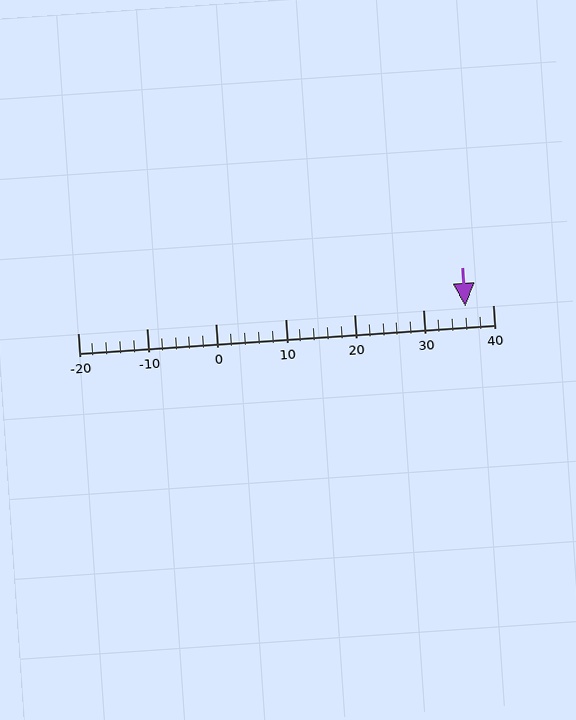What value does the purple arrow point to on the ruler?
The purple arrow points to approximately 36.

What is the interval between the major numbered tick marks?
The major tick marks are spaced 10 units apart.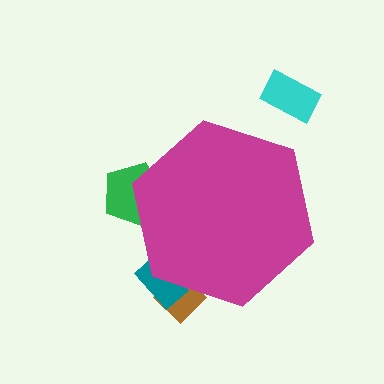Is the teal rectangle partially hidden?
Yes, the teal rectangle is partially hidden behind the magenta hexagon.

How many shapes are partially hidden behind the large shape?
3 shapes are partially hidden.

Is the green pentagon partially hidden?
Yes, the green pentagon is partially hidden behind the magenta hexagon.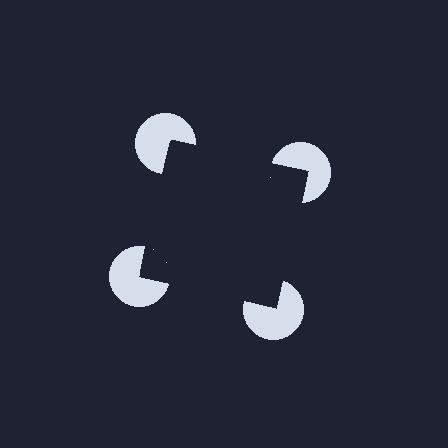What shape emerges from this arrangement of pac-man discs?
An illusory square — its edges are inferred from the aligned wedge cuts in the pac-man discs, not physically drawn.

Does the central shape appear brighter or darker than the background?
It typically appears slightly darker than the background, even though no actual brightness change is drawn.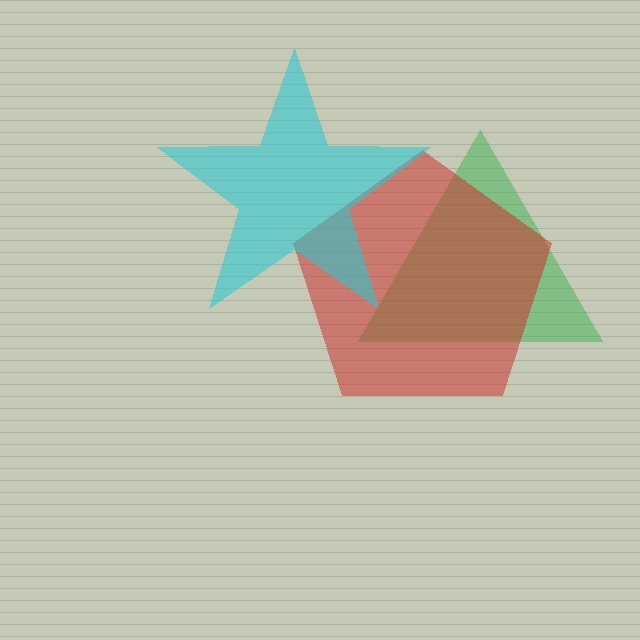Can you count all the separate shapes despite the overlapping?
Yes, there are 3 separate shapes.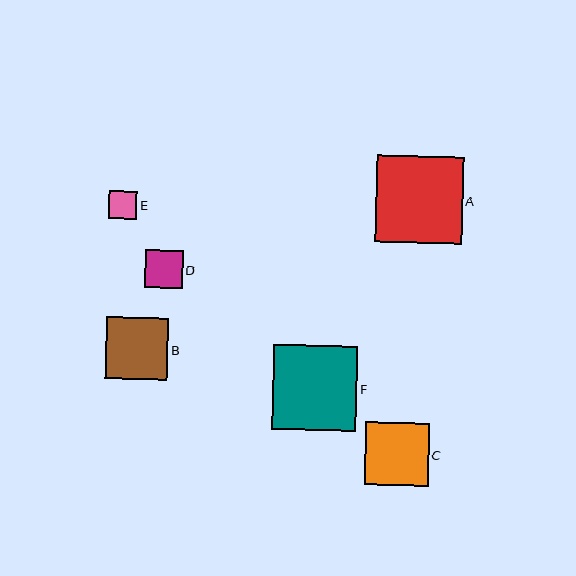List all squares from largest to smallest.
From largest to smallest: A, F, C, B, D, E.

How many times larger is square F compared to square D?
Square F is approximately 2.2 times the size of square D.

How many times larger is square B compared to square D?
Square B is approximately 1.7 times the size of square D.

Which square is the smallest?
Square E is the smallest with a size of approximately 28 pixels.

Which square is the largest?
Square A is the largest with a size of approximately 87 pixels.